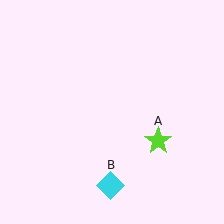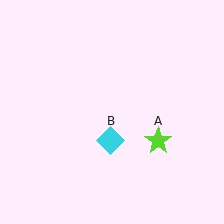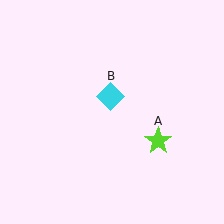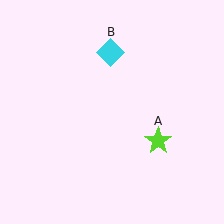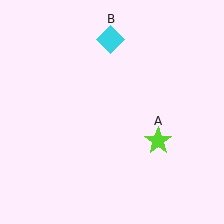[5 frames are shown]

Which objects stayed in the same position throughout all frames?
Lime star (object A) remained stationary.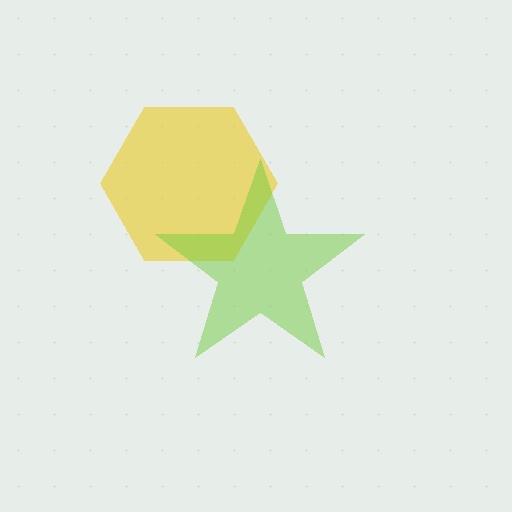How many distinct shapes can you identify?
There are 2 distinct shapes: a yellow hexagon, a lime star.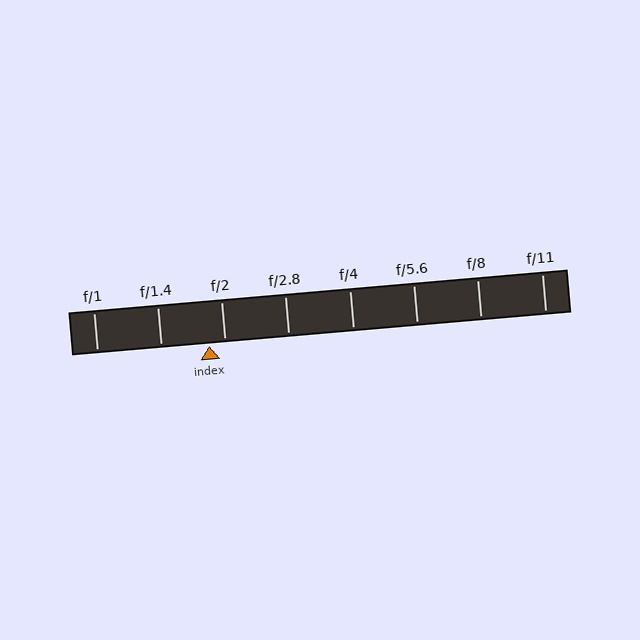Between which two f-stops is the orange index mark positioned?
The index mark is between f/1.4 and f/2.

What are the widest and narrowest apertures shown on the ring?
The widest aperture shown is f/1 and the narrowest is f/11.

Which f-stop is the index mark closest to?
The index mark is closest to f/2.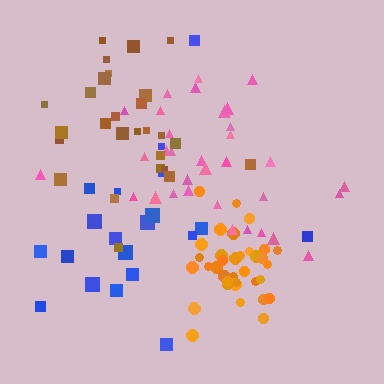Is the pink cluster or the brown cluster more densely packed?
Pink.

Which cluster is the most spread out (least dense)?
Blue.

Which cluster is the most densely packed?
Orange.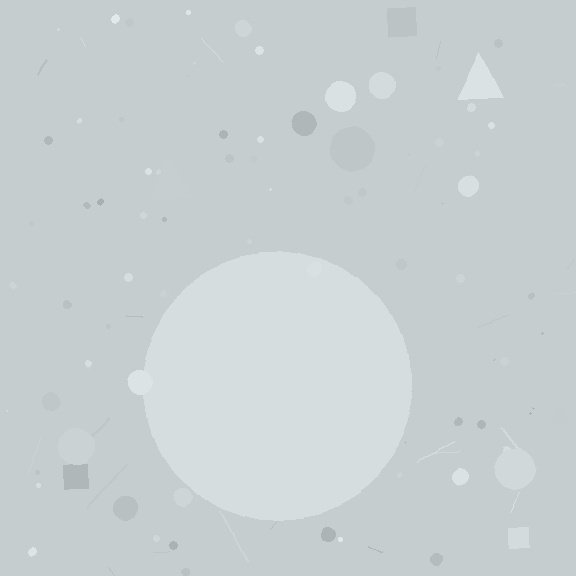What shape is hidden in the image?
A circle is hidden in the image.